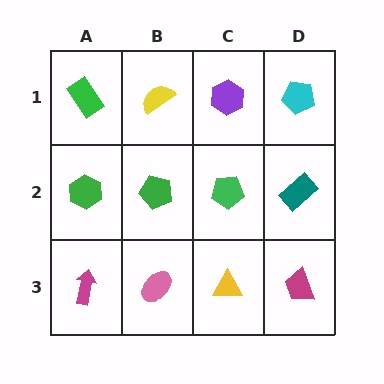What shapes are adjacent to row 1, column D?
A teal rectangle (row 2, column D), a purple hexagon (row 1, column C).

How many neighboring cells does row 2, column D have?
3.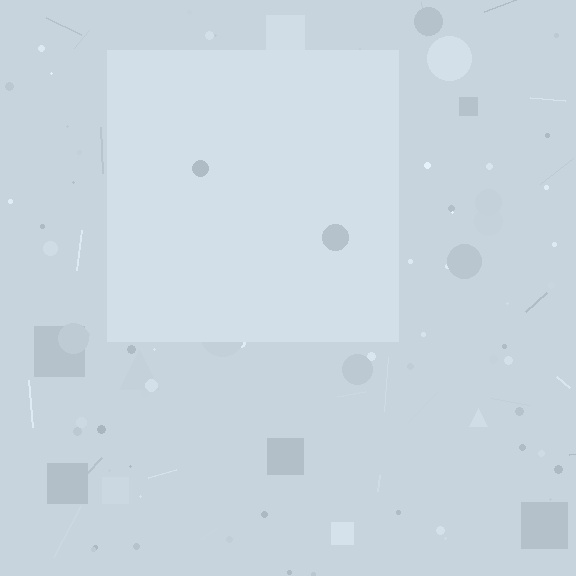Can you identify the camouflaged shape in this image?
The camouflaged shape is a square.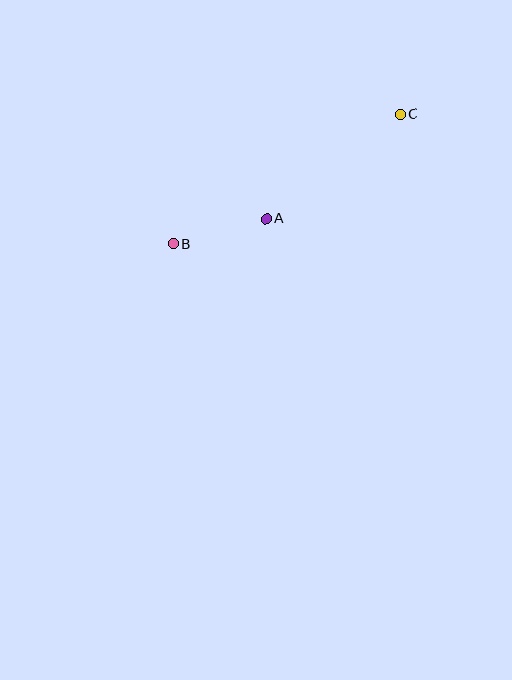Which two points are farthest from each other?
Points B and C are farthest from each other.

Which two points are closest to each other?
Points A and B are closest to each other.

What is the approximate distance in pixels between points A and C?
The distance between A and C is approximately 170 pixels.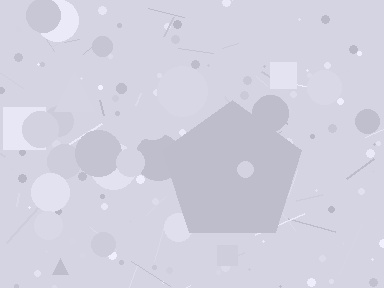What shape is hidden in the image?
A pentagon is hidden in the image.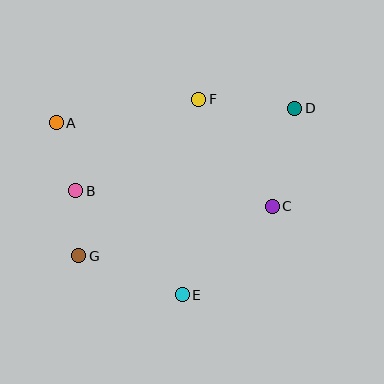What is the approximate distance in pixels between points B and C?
The distance between B and C is approximately 197 pixels.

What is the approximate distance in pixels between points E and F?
The distance between E and F is approximately 196 pixels.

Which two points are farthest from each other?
Points D and G are farthest from each other.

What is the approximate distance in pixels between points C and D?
The distance between C and D is approximately 101 pixels.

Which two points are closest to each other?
Points B and G are closest to each other.